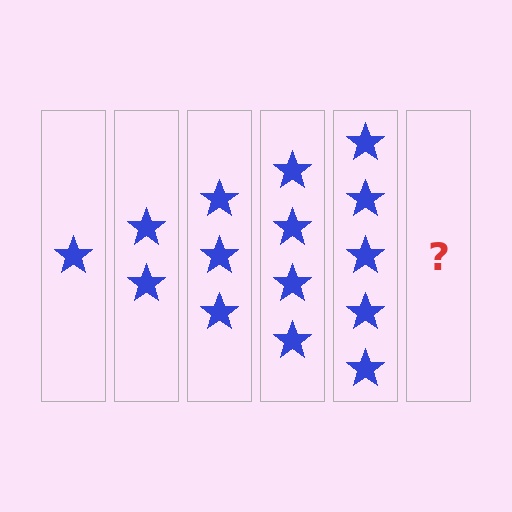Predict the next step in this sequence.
The next step is 6 stars.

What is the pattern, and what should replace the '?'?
The pattern is that each step adds one more star. The '?' should be 6 stars.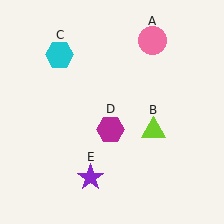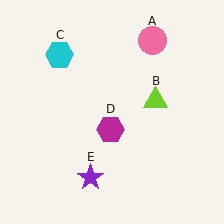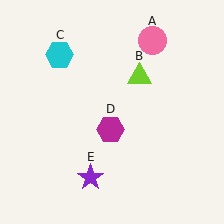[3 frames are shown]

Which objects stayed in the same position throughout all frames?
Pink circle (object A) and cyan hexagon (object C) and magenta hexagon (object D) and purple star (object E) remained stationary.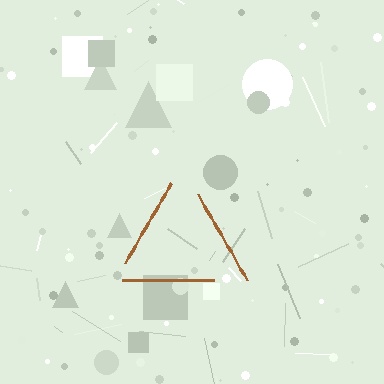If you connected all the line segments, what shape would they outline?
They would outline a triangle.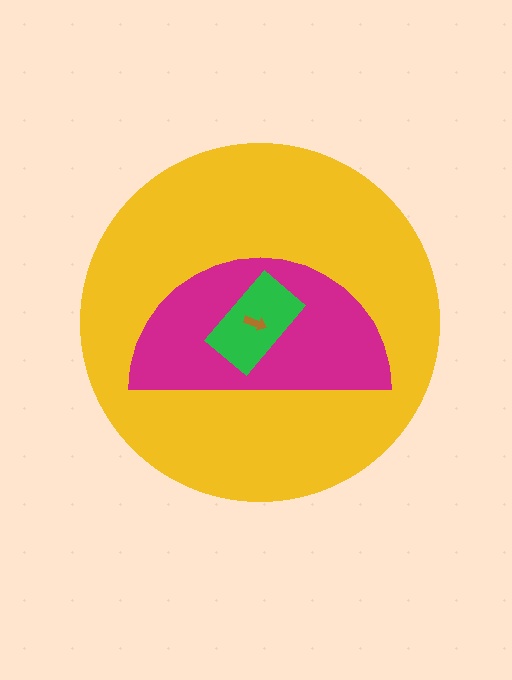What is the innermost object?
The brown arrow.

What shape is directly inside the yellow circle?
The magenta semicircle.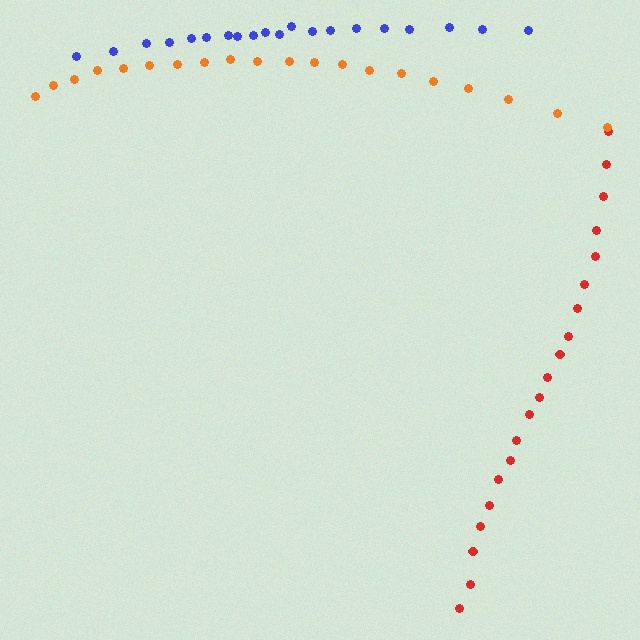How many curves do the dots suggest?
There are 3 distinct paths.